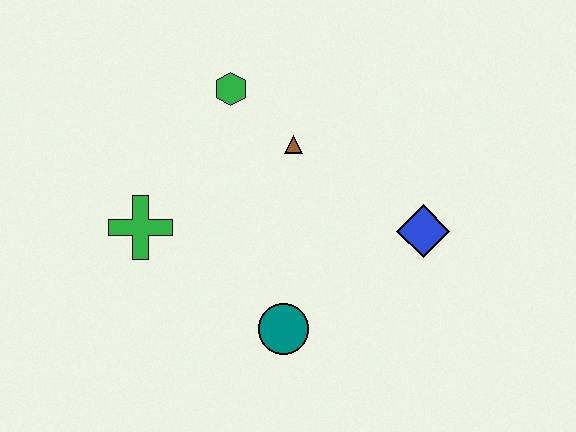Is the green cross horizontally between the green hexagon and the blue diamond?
No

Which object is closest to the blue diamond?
The brown triangle is closest to the blue diamond.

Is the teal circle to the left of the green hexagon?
No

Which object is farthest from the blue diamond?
The green cross is farthest from the blue diamond.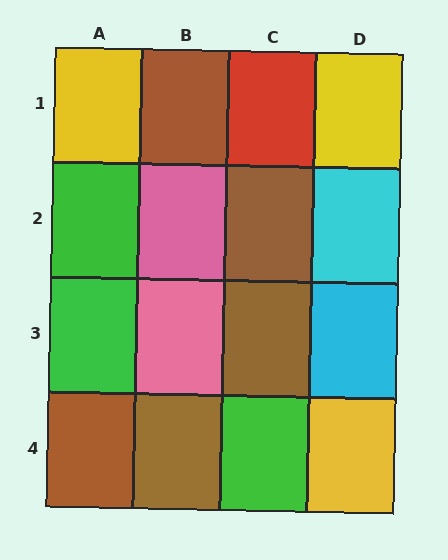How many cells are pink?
2 cells are pink.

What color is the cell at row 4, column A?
Brown.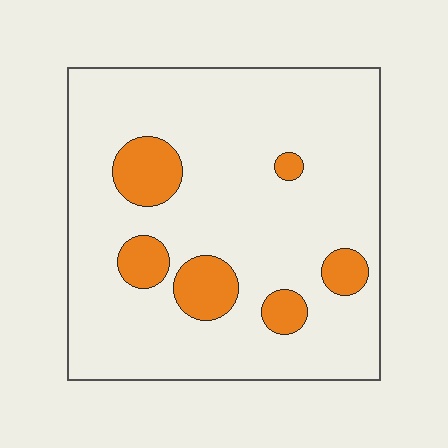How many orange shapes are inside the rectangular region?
6.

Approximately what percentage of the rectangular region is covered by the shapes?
Approximately 15%.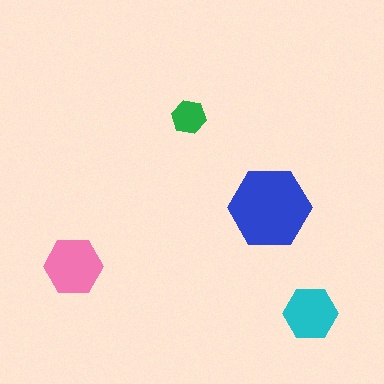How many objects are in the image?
There are 4 objects in the image.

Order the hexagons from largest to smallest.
the blue one, the pink one, the cyan one, the green one.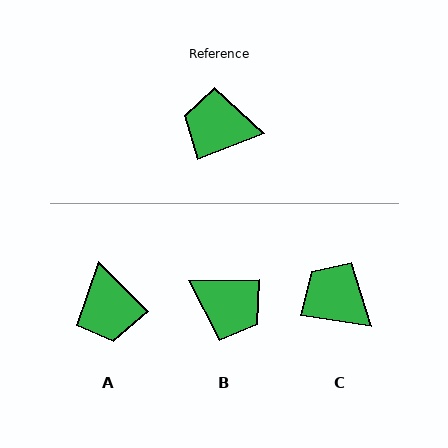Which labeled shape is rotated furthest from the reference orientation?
B, about 160 degrees away.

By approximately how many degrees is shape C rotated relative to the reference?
Approximately 30 degrees clockwise.